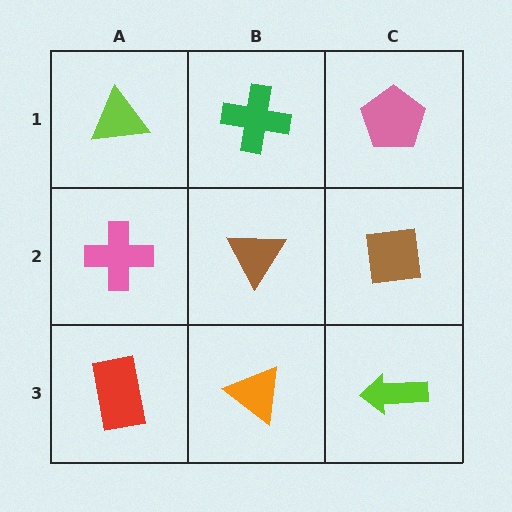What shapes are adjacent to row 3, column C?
A brown square (row 2, column C), an orange triangle (row 3, column B).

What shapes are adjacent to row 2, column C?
A pink pentagon (row 1, column C), a lime arrow (row 3, column C), a brown triangle (row 2, column B).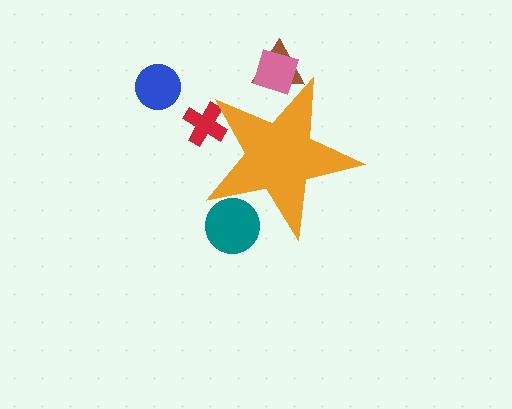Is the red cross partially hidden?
Yes, the red cross is partially hidden behind the orange star.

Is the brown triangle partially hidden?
Yes, the brown triangle is partially hidden behind the orange star.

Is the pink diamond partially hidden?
Yes, the pink diamond is partially hidden behind the orange star.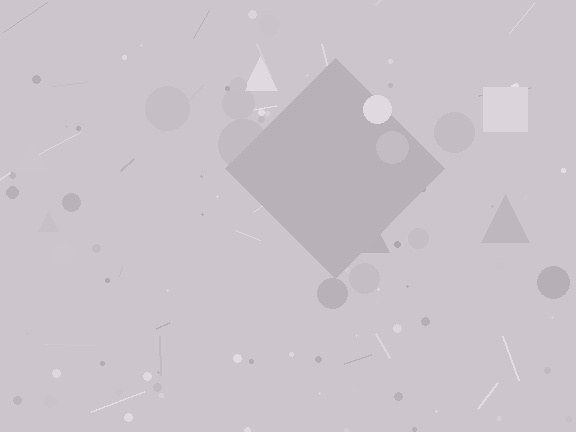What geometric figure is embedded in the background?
A diamond is embedded in the background.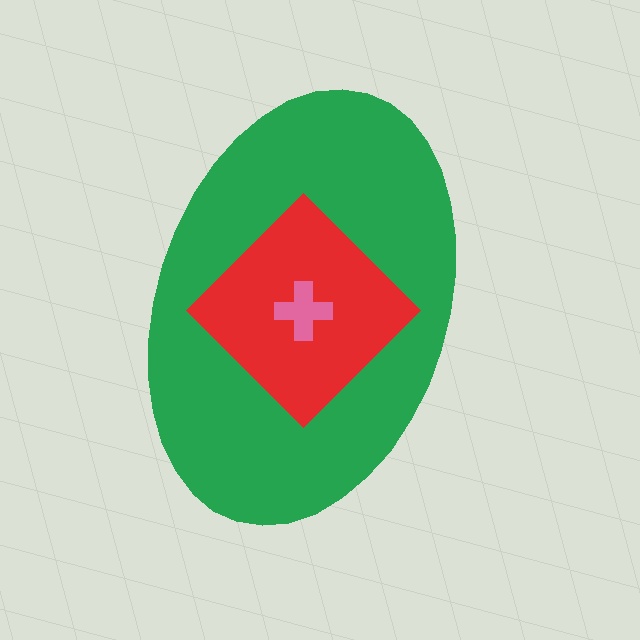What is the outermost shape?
The green ellipse.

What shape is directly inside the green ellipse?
The red diamond.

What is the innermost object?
The pink cross.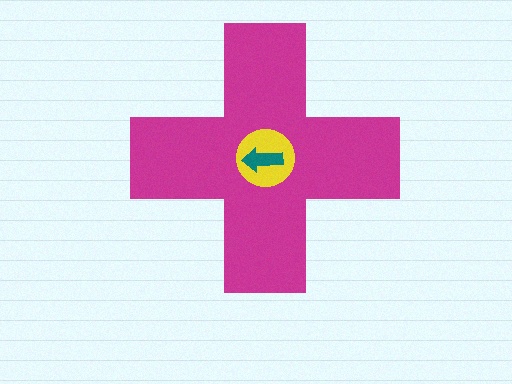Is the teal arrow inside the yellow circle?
Yes.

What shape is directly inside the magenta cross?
The yellow circle.